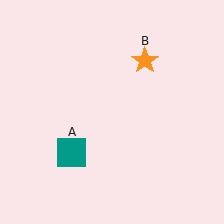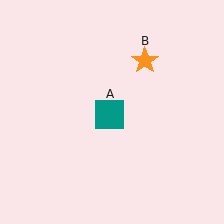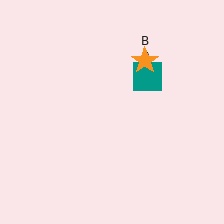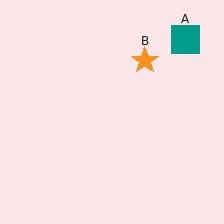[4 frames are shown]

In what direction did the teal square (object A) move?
The teal square (object A) moved up and to the right.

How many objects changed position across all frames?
1 object changed position: teal square (object A).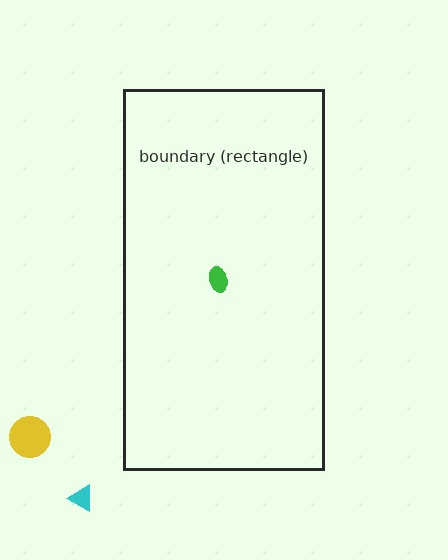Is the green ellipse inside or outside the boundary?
Inside.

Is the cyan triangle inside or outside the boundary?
Outside.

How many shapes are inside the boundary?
1 inside, 2 outside.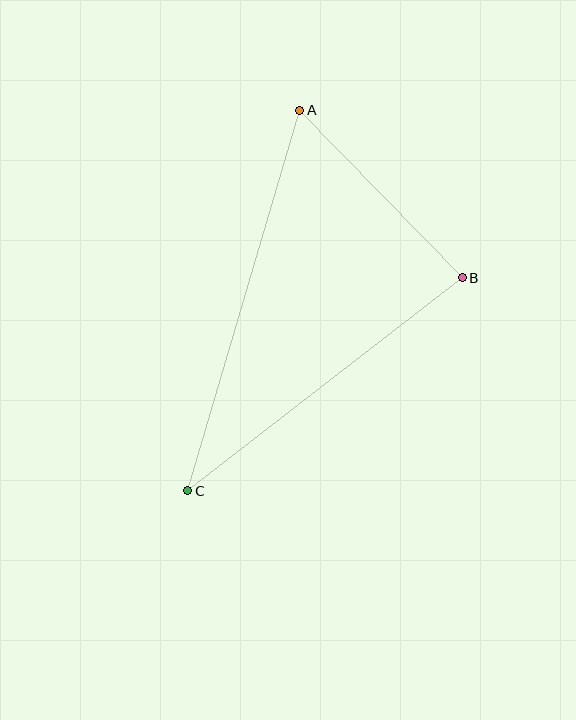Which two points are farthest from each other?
Points A and C are farthest from each other.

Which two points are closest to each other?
Points A and B are closest to each other.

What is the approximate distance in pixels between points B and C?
The distance between B and C is approximately 347 pixels.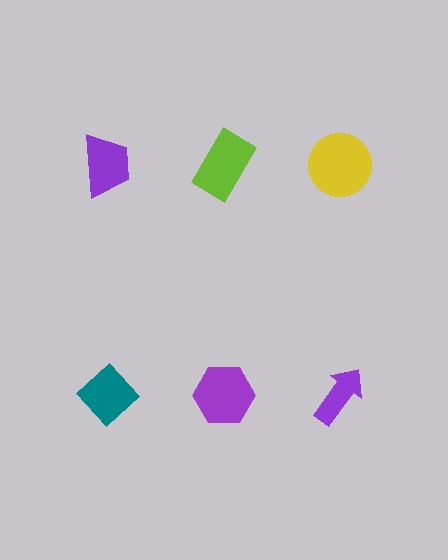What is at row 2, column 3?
A purple arrow.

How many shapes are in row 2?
3 shapes.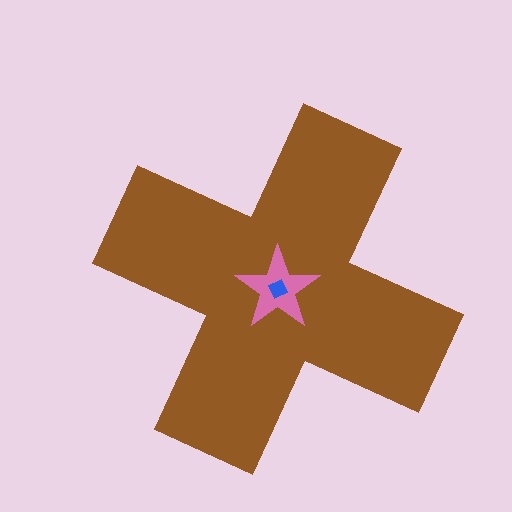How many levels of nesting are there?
3.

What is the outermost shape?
The brown cross.